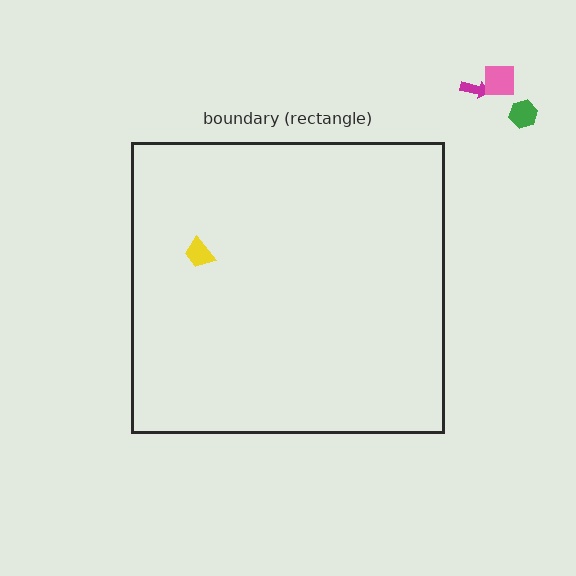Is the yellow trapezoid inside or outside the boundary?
Inside.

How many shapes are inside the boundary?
1 inside, 3 outside.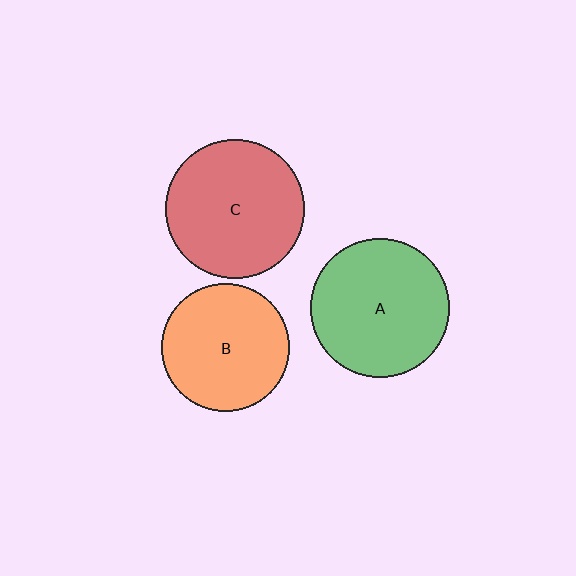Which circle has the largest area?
Circle C (red).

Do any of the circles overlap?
No, none of the circles overlap.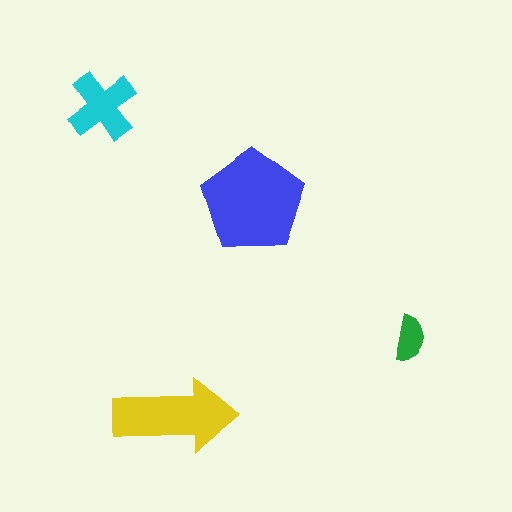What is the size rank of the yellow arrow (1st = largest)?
2nd.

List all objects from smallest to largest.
The green semicircle, the cyan cross, the yellow arrow, the blue pentagon.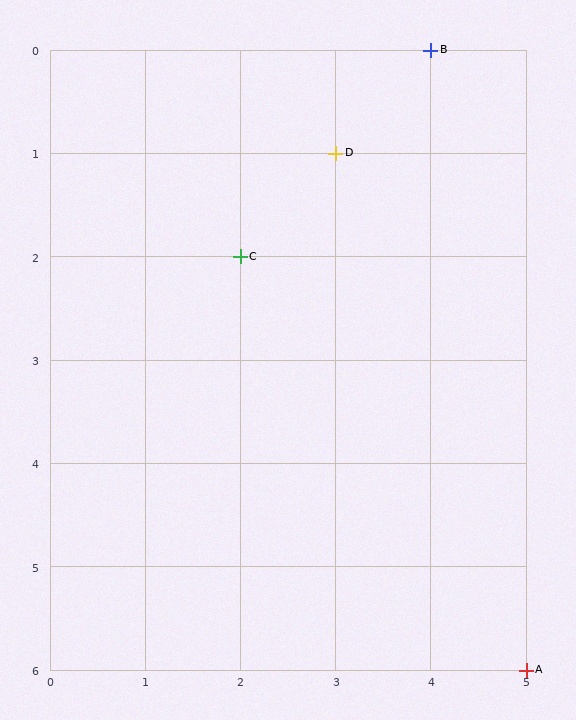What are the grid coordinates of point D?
Point D is at grid coordinates (3, 1).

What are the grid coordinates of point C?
Point C is at grid coordinates (2, 2).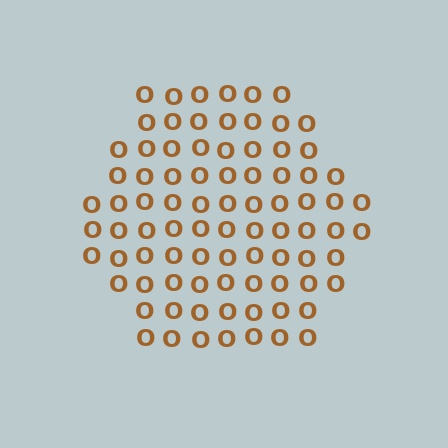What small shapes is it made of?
It is made of small letter O's.